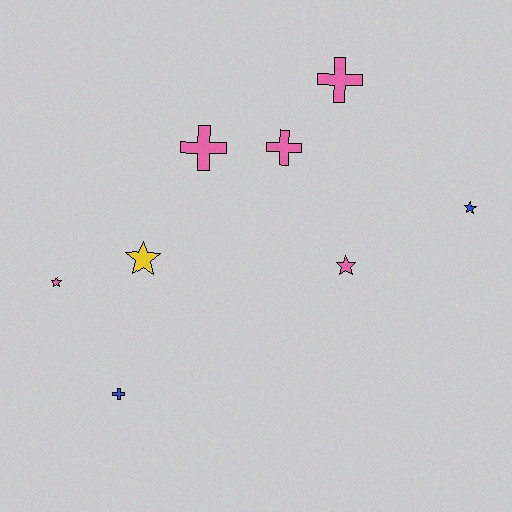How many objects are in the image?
There are 8 objects.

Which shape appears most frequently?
Star, with 4 objects.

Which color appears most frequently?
Pink, with 5 objects.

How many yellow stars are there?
There is 1 yellow star.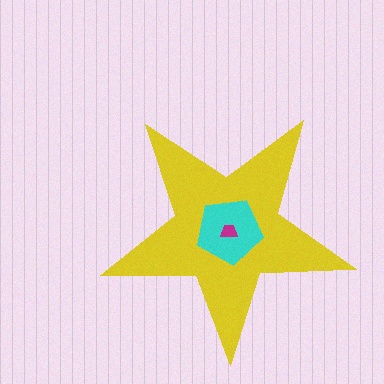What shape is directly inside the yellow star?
The cyan pentagon.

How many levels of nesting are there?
3.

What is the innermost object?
The magenta trapezoid.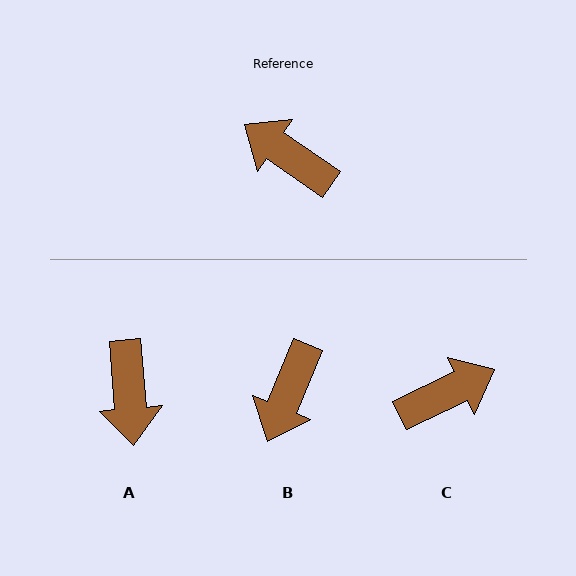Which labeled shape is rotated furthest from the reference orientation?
A, about 129 degrees away.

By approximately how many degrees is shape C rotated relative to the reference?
Approximately 120 degrees clockwise.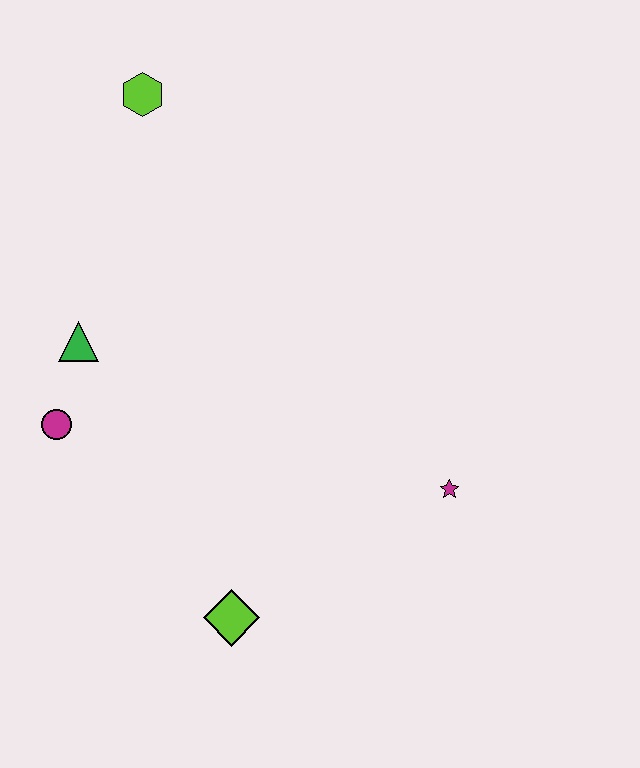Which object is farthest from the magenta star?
The lime hexagon is farthest from the magenta star.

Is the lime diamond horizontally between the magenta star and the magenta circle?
Yes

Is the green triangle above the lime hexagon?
No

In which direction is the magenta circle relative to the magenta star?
The magenta circle is to the left of the magenta star.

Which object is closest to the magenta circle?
The green triangle is closest to the magenta circle.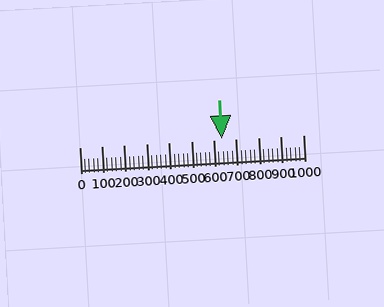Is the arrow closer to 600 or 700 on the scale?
The arrow is closer to 600.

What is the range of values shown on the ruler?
The ruler shows values from 0 to 1000.